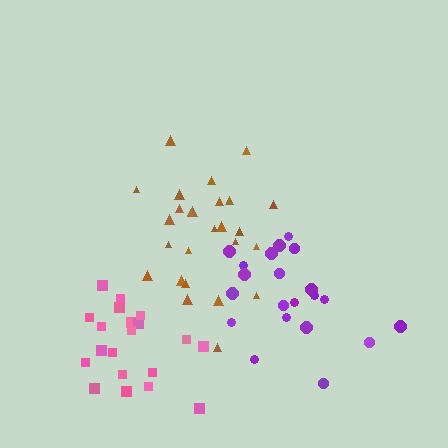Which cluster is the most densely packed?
Pink.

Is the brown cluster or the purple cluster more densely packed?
Brown.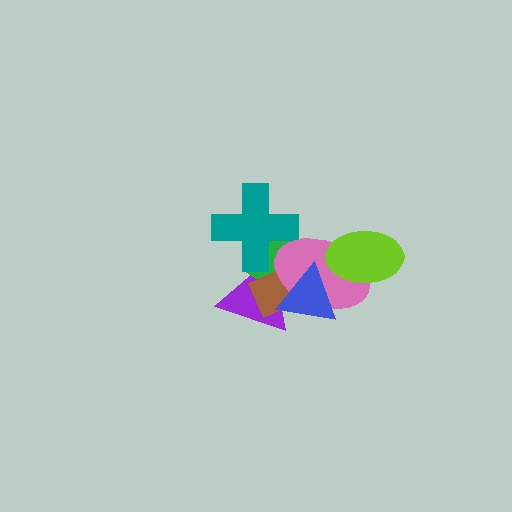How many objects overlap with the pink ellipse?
6 objects overlap with the pink ellipse.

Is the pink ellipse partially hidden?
Yes, it is partially covered by another shape.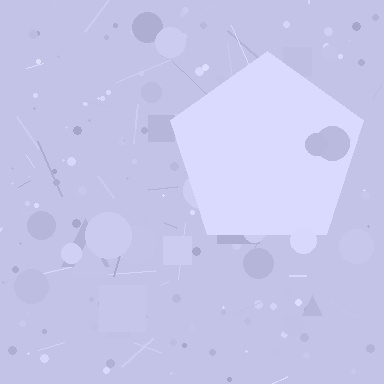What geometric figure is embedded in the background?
A pentagon is embedded in the background.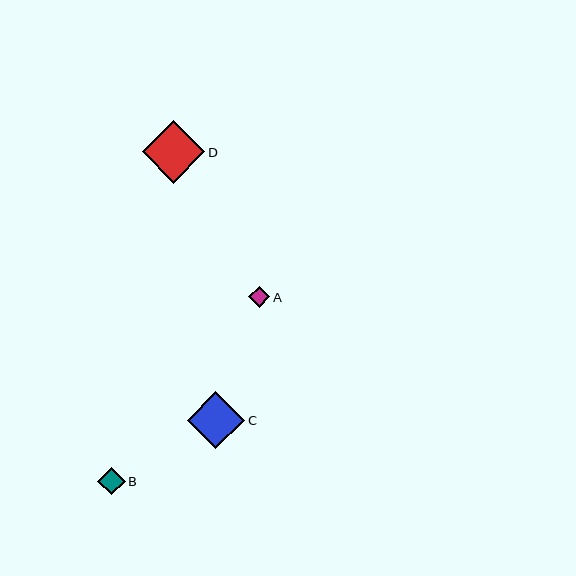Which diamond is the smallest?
Diamond A is the smallest with a size of approximately 21 pixels.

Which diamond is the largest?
Diamond D is the largest with a size of approximately 63 pixels.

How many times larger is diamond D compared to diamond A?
Diamond D is approximately 3.0 times the size of diamond A.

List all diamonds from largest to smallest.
From largest to smallest: D, C, B, A.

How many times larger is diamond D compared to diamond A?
Diamond D is approximately 3.0 times the size of diamond A.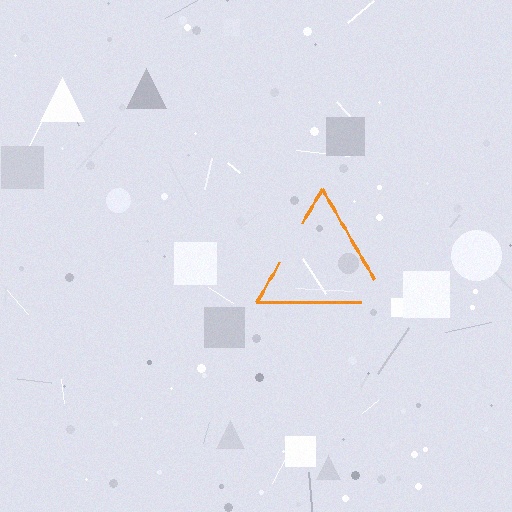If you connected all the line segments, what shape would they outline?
They would outline a triangle.